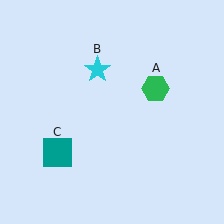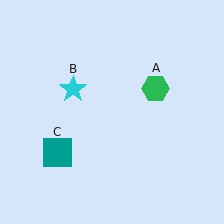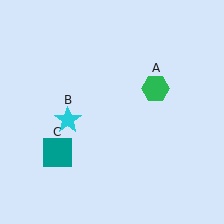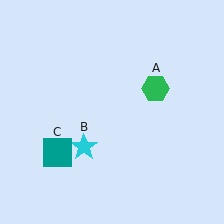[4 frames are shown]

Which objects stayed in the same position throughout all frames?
Green hexagon (object A) and teal square (object C) remained stationary.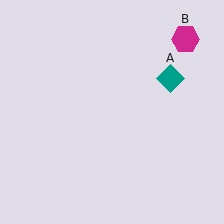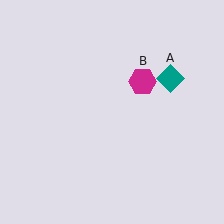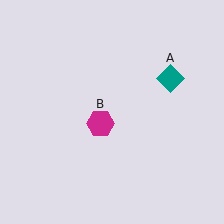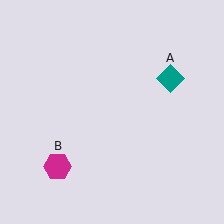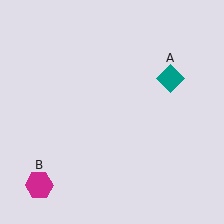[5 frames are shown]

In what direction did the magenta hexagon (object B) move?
The magenta hexagon (object B) moved down and to the left.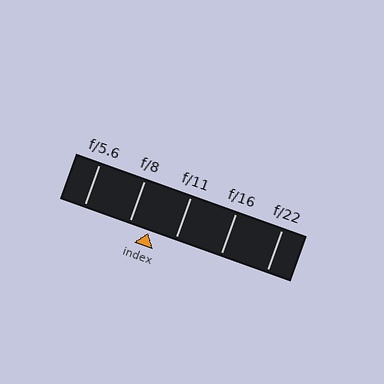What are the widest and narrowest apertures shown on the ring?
The widest aperture shown is f/5.6 and the narrowest is f/22.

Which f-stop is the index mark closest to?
The index mark is closest to f/8.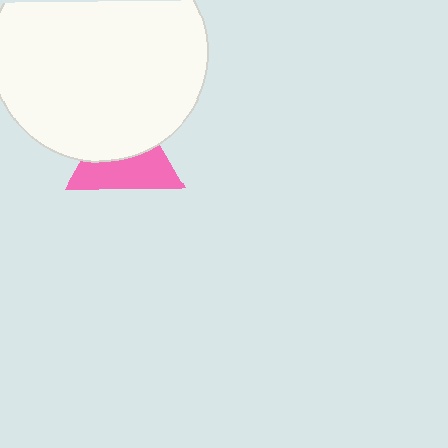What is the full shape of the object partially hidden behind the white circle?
The partially hidden object is a pink triangle.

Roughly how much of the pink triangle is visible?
About half of it is visible (roughly 51%).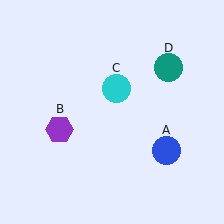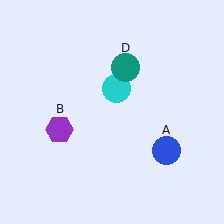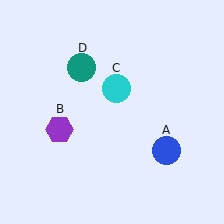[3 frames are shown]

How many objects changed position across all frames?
1 object changed position: teal circle (object D).